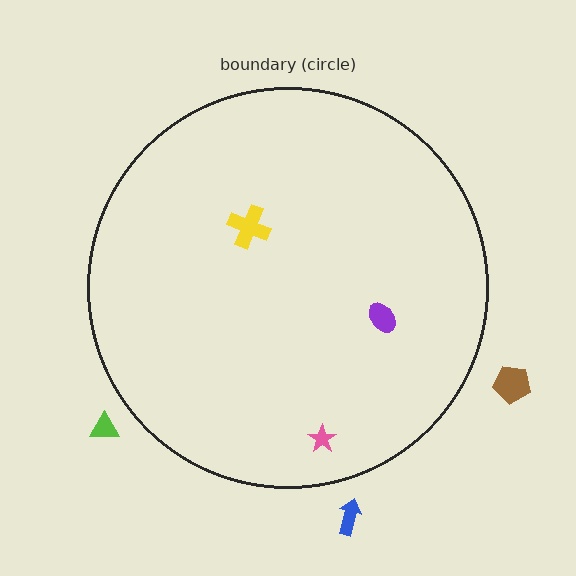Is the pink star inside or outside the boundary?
Inside.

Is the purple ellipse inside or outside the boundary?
Inside.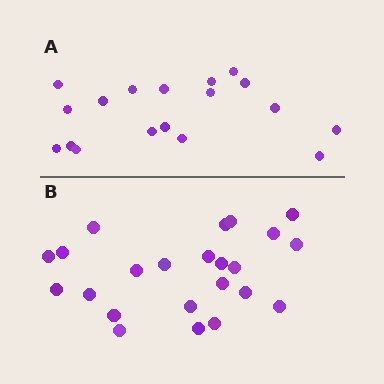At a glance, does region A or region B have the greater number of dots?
Region B (the bottom region) has more dots.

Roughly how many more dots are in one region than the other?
Region B has about 5 more dots than region A.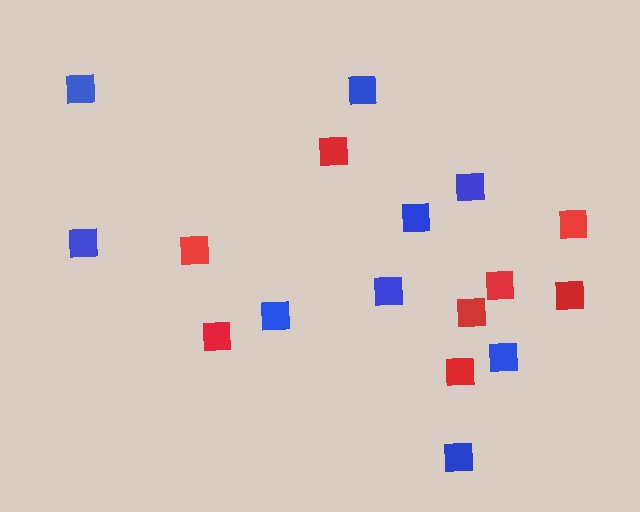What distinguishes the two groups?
There are 2 groups: one group of red squares (8) and one group of blue squares (9).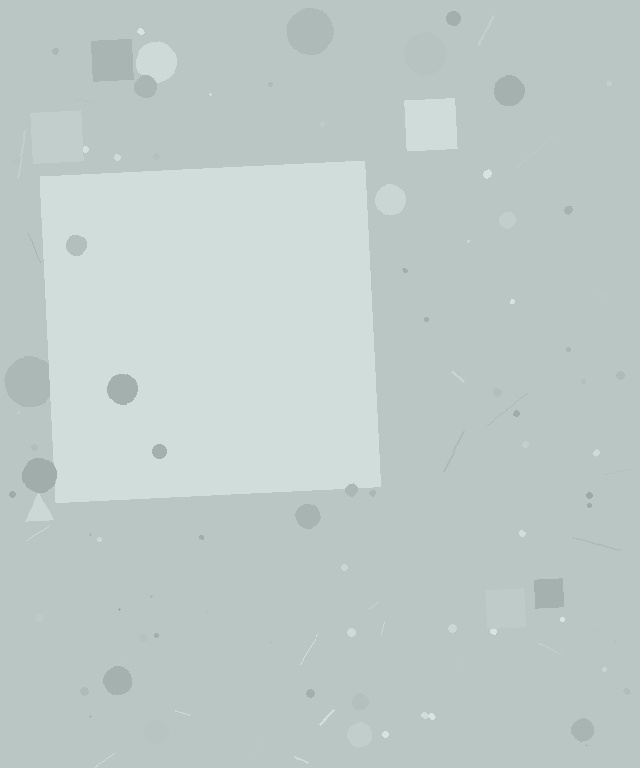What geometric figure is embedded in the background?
A square is embedded in the background.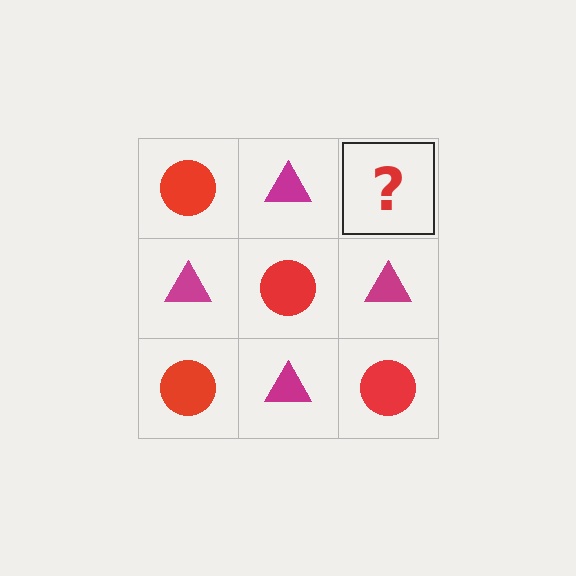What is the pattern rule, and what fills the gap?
The rule is that it alternates red circle and magenta triangle in a checkerboard pattern. The gap should be filled with a red circle.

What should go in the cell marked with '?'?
The missing cell should contain a red circle.